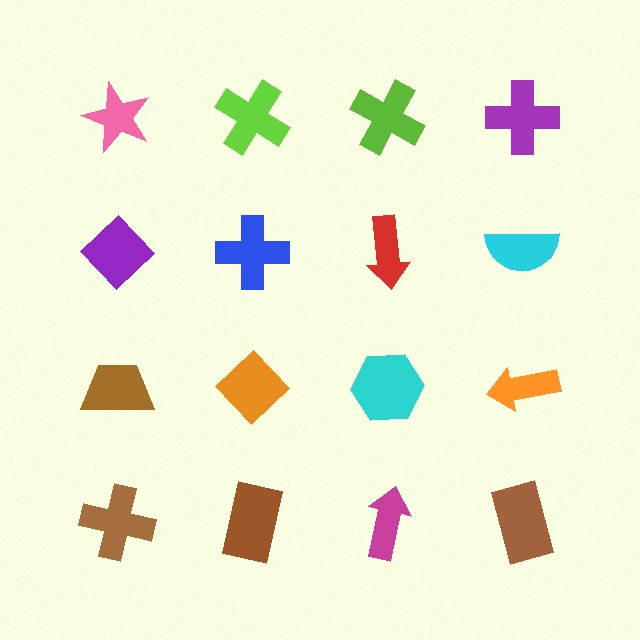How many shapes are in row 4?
4 shapes.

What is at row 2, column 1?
A purple diamond.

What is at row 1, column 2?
A lime cross.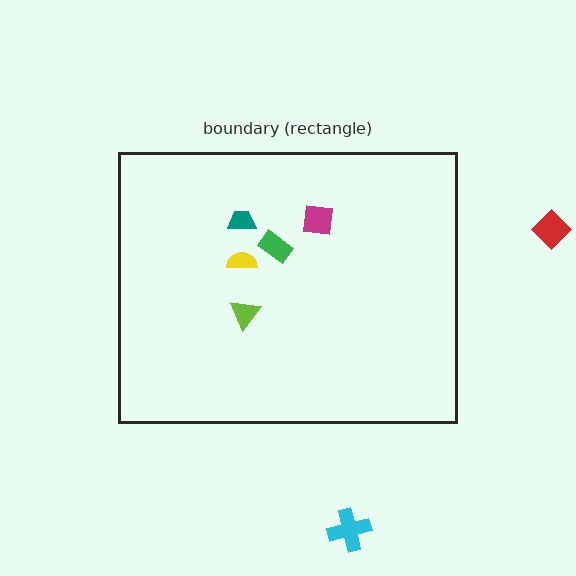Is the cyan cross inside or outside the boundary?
Outside.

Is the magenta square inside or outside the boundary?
Inside.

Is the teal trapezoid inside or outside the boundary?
Inside.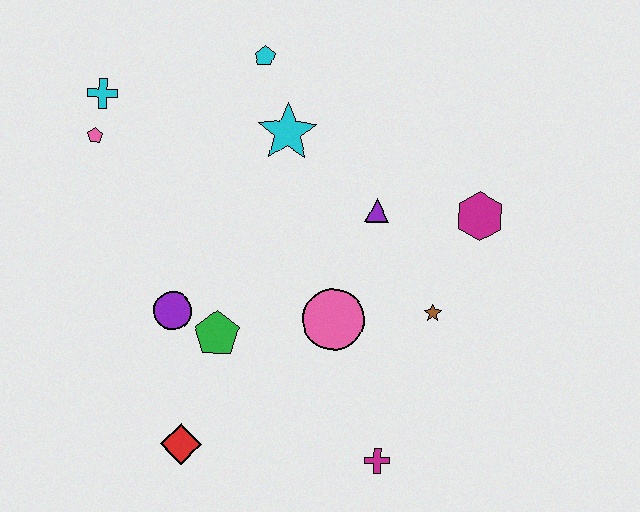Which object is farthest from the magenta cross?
The cyan cross is farthest from the magenta cross.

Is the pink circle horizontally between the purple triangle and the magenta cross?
No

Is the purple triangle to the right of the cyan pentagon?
Yes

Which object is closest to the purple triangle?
The magenta hexagon is closest to the purple triangle.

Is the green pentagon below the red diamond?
No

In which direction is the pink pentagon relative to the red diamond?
The pink pentagon is above the red diamond.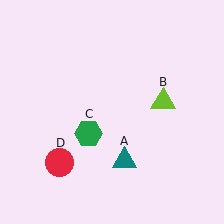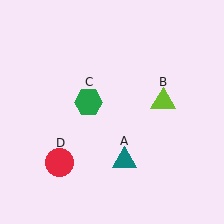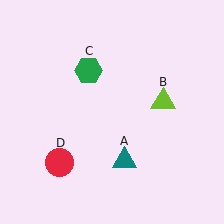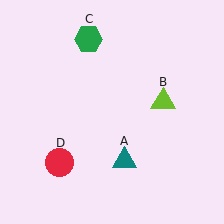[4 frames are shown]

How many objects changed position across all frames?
1 object changed position: green hexagon (object C).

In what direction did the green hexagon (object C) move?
The green hexagon (object C) moved up.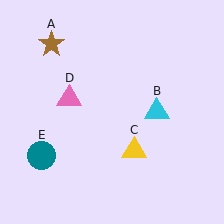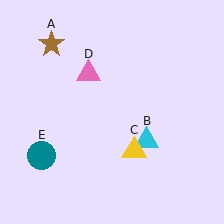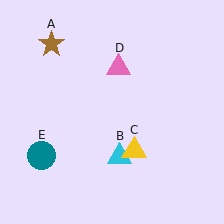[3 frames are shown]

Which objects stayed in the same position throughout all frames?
Brown star (object A) and yellow triangle (object C) and teal circle (object E) remained stationary.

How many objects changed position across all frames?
2 objects changed position: cyan triangle (object B), pink triangle (object D).